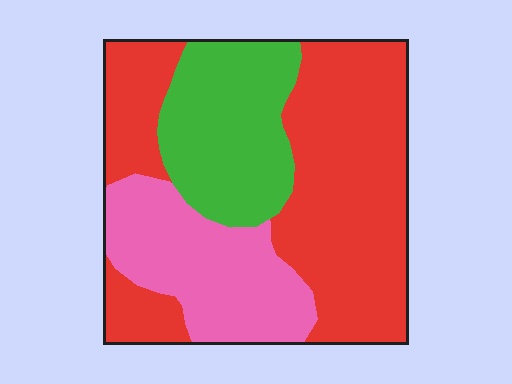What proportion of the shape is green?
Green takes up less than a quarter of the shape.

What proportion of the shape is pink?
Pink takes up about one quarter (1/4) of the shape.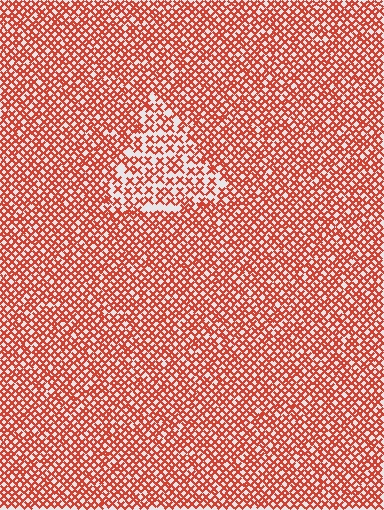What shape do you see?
I see a triangle.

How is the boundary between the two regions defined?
The boundary is defined by a change in element density (approximately 1.7x ratio). All elements are the same color, size, and shape.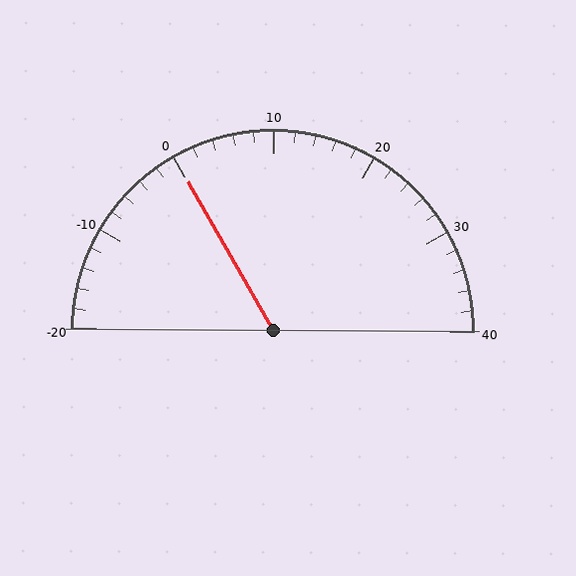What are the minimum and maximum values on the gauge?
The gauge ranges from -20 to 40.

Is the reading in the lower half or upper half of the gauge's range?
The reading is in the lower half of the range (-20 to 40).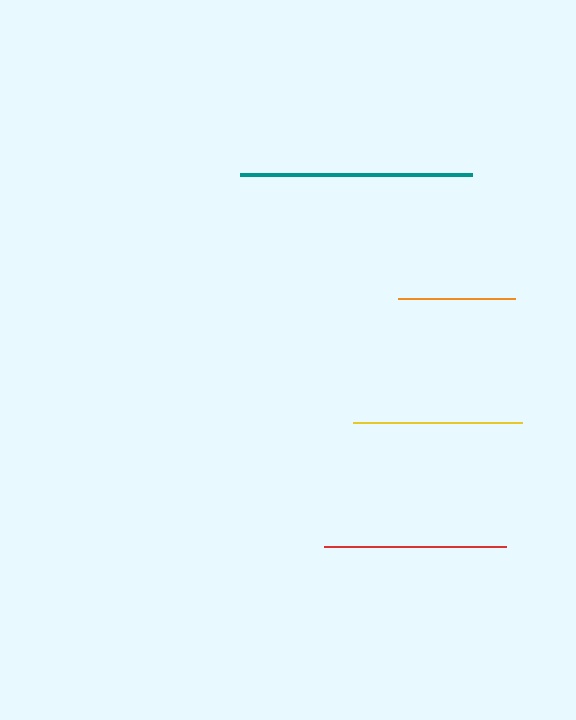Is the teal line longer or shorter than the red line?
The teal line is longer than the red line.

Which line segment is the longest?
The teal line is the longest at approximately 232 pixels.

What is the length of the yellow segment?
The yellow segment is approximately 169 pixels long.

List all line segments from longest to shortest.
From longest to shortest: teal, red, yellow, orange.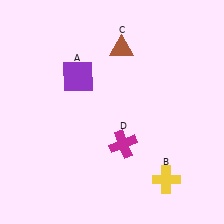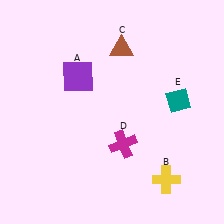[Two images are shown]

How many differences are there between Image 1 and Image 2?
There is 1 difference between the two images.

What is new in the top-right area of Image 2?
A teal diamond (E) was added in the top-right area of Image 2.